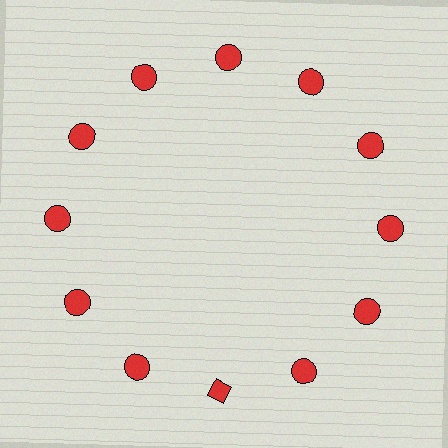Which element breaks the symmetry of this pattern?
The red diamond at roughly the 6 o'clock position breaks the symmetry. All other shapes are red circles.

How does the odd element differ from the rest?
It has a different shape: diamond instead of circle.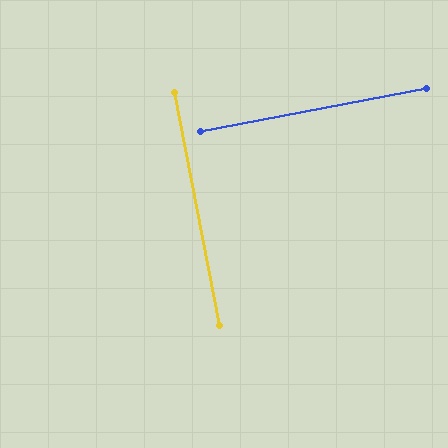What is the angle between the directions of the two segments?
Approximately 90 degrees.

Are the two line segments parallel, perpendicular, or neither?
Perpendicular — they meet at approximately 90°.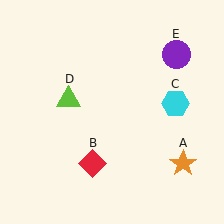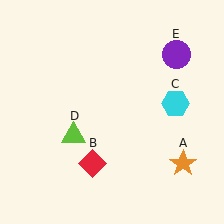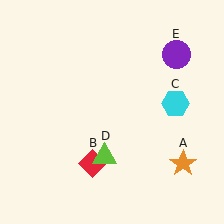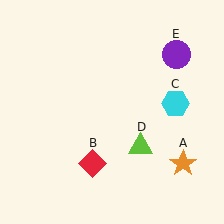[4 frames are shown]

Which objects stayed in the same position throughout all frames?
Orange star (object A) and red diamond (object B) and cyan hexagon (object C) and purple circle (object E) remained stationary.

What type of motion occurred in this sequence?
The lime triangle (object D) rotated counterclockwise around the center of the scene.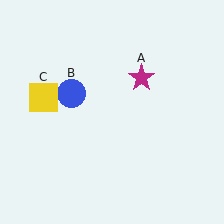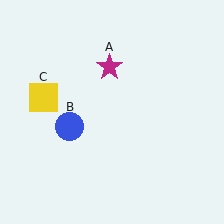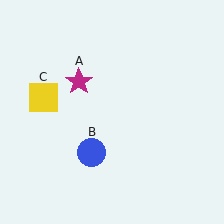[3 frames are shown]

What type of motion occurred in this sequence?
The magenta star (object A), blue circle (object B) rotated counterclockwise around the center of the scene.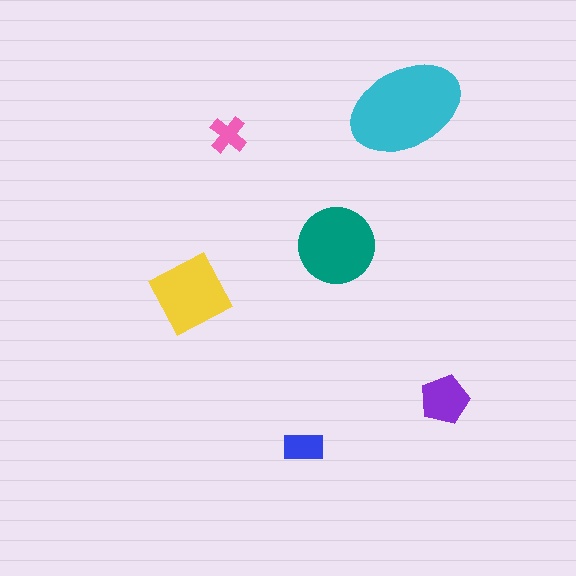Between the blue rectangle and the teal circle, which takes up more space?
The teal circle.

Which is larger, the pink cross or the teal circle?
The teal circle.